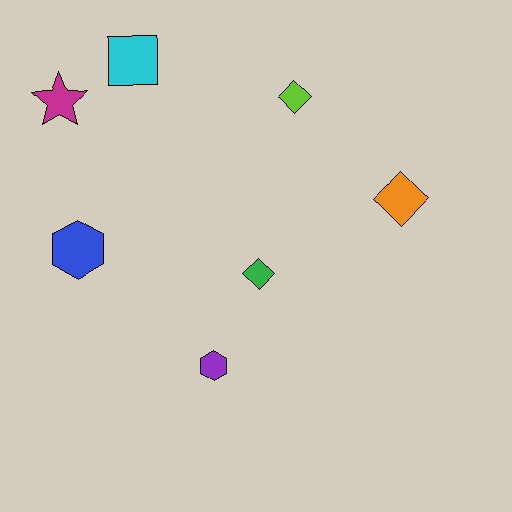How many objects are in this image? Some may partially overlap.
There are 7 objects.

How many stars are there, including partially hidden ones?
There is 1 star.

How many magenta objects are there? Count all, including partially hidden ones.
There is 1 magenta object.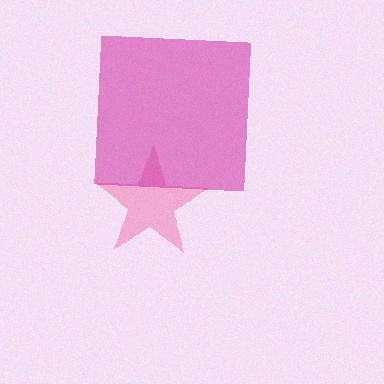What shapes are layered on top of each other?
The layered shapes are: a pink star, a magenta square.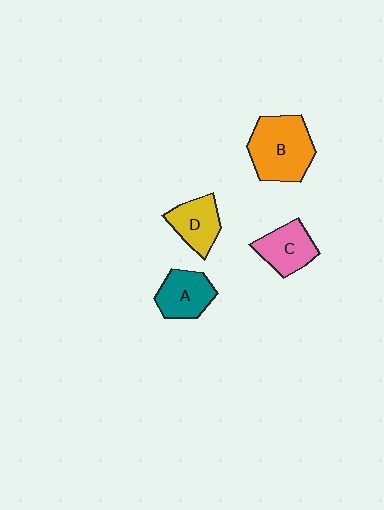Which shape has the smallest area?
Shape D (yellow).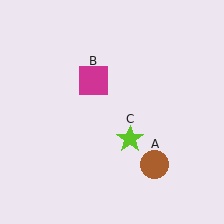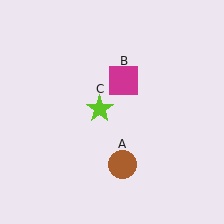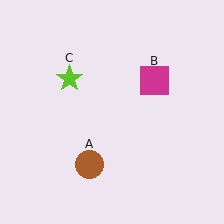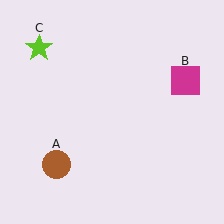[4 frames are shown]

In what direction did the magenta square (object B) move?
The magenta square (object B) moved right.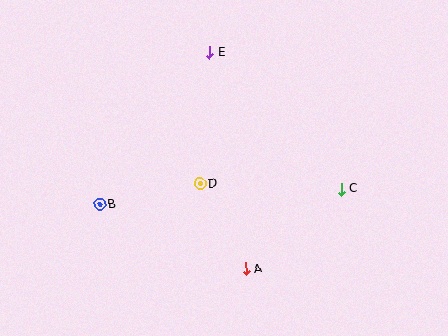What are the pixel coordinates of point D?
Point D is at (200, 184).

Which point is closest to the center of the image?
Point D at (200, 184) is closest to the center.